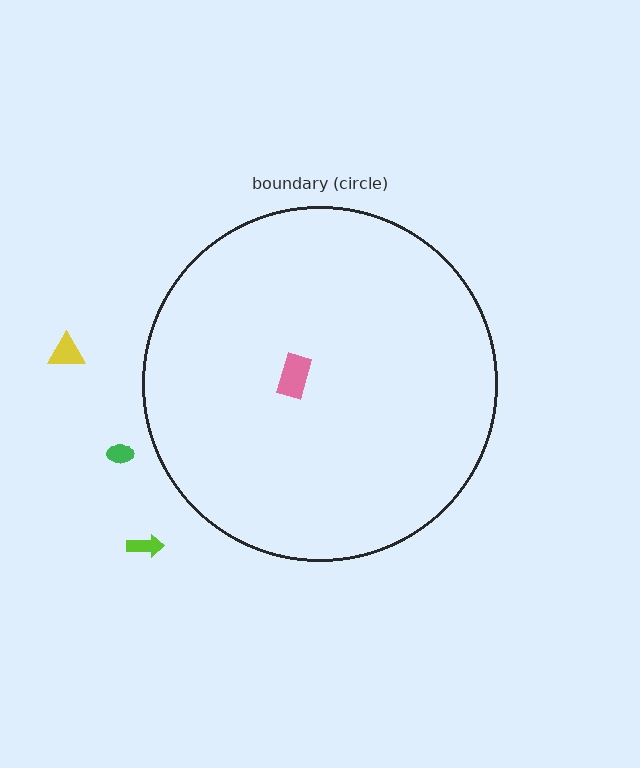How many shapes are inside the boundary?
1 inside, 3 outside.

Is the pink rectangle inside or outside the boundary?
Inside.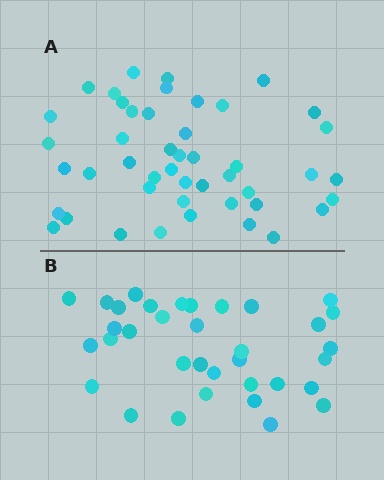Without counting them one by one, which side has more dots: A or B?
Region A (the top region) has more dots.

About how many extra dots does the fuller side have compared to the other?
Region A has roughly 12 or so more dots than region B.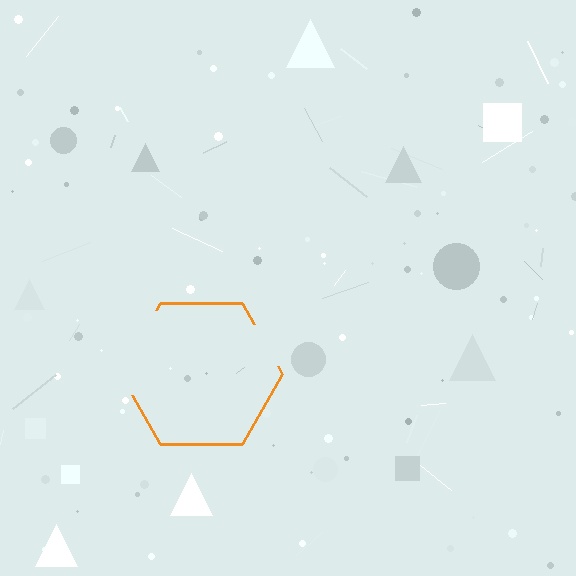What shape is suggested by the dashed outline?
The dashed outline suggests a hexagon.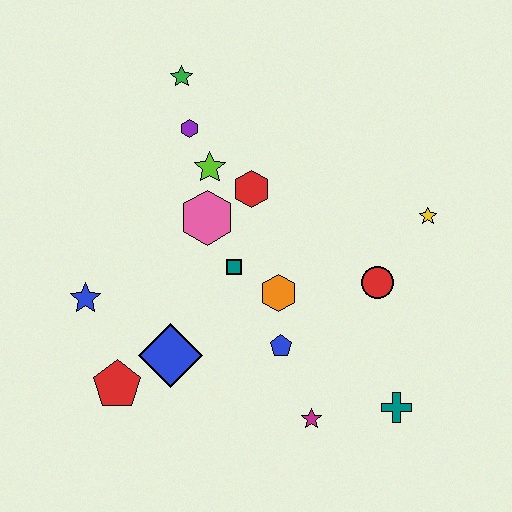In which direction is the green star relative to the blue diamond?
The green star is above the blue diamond.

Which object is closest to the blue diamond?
The red pentagon is closest to the blue diamond.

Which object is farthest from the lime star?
The teal cross is farthest from the lime star.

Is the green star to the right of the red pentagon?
Yes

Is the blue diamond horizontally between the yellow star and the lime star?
No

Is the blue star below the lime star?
Yes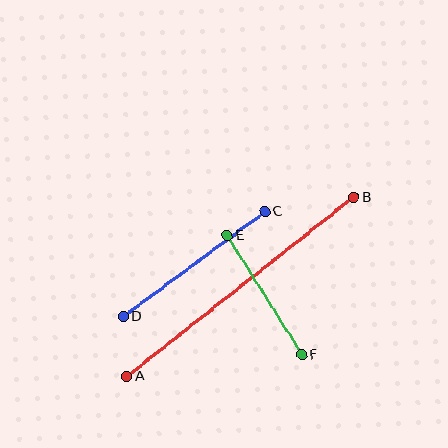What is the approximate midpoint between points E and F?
The midpoint is at approximately (264, 295) pixels.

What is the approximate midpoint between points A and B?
The midpoint is at approximately (240, 287) pixels.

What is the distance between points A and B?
The distance is approximately 289 pixels.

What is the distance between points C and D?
The distance is approximately 177 pixels.